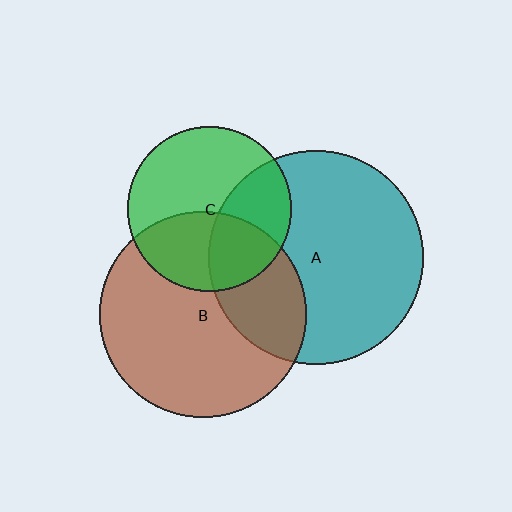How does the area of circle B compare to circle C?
Approximately 1.6 times.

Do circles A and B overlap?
Yes.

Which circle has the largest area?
Circle A (teal).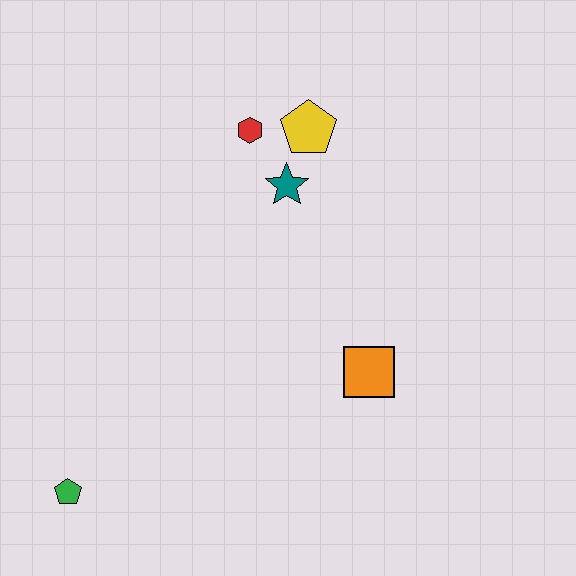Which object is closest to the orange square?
The teal star is closest to the orange square.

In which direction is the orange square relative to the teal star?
The orange square is below the teal star.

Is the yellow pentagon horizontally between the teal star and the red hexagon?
No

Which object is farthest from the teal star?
The green pentagon is farthest from the teal star.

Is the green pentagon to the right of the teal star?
No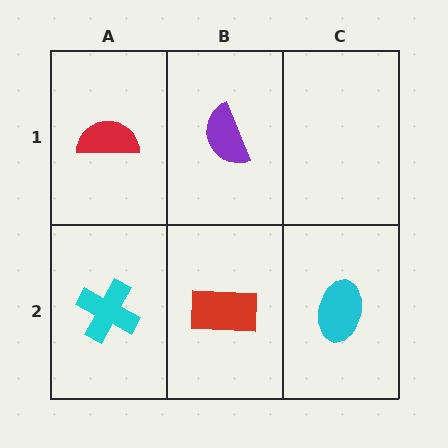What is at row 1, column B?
A purple semicircle.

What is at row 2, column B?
A red rectangle.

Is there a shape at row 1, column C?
No, that cell is empty.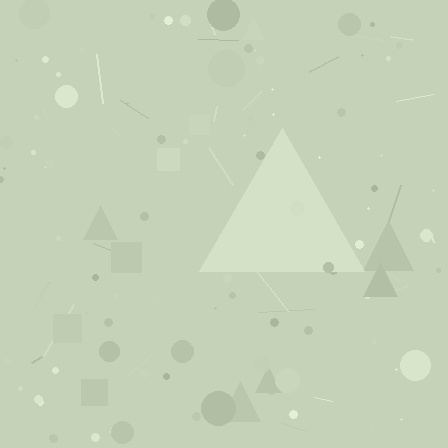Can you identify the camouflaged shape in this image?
The camouflaged shape is a triangle.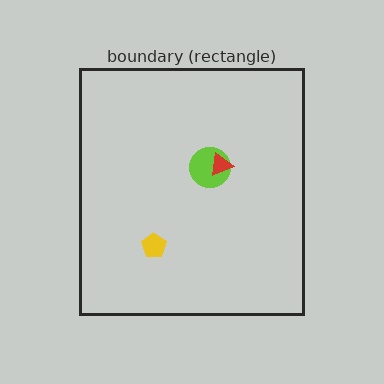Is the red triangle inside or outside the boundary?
Inside.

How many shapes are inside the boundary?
3 inside, 0 outside.